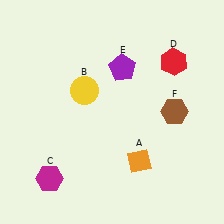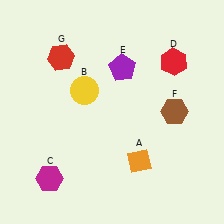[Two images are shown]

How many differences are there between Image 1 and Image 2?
There is 1 difference between the two images.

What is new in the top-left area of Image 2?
A red hexagon (G) was added in the top-left area of Image 2.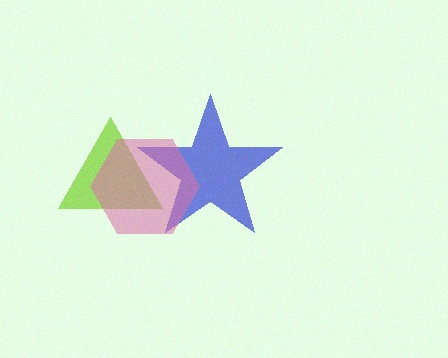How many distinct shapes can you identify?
There are 3 distinct shapes: a blue star, a lime triangle, a pink hexagon.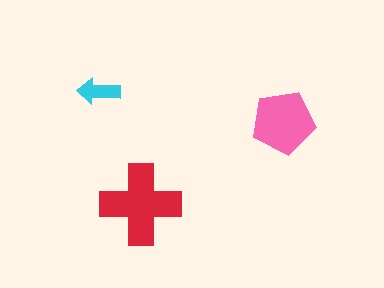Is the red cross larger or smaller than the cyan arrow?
Larger.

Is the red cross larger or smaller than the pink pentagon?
Larger.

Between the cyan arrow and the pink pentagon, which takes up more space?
The pink pentagon.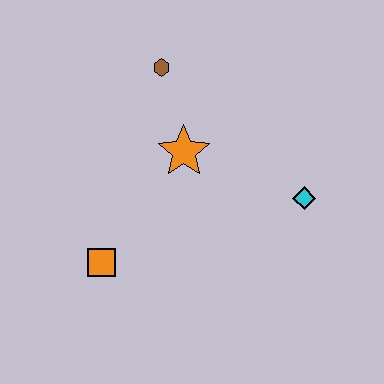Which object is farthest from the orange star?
The orange square is farthest from the orange star.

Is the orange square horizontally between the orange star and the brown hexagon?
No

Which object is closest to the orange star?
The brown hexagon is closest to the orange star.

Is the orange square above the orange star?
No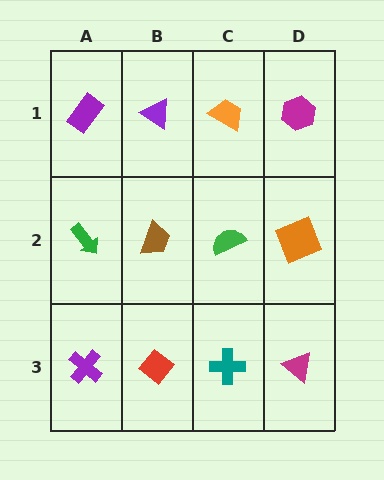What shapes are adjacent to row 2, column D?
A magenta hexagon (row 1, column D), a magenta triangle (row 3, column D), a green semicircle (row 2, column C).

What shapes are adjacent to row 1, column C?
A green semicircle (row 2, column C), a purple triangle (row 1, column B), a magenta hexagon (row 1, column D).